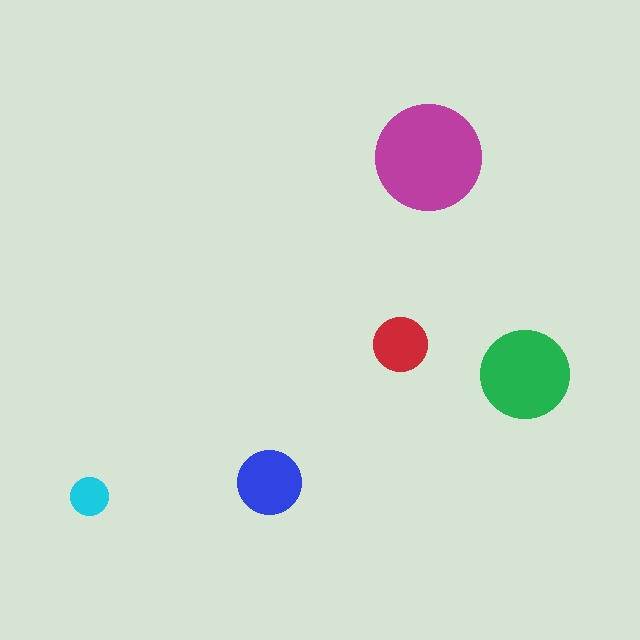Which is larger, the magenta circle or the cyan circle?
The magenta one.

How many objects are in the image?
There are 5 objects in the image.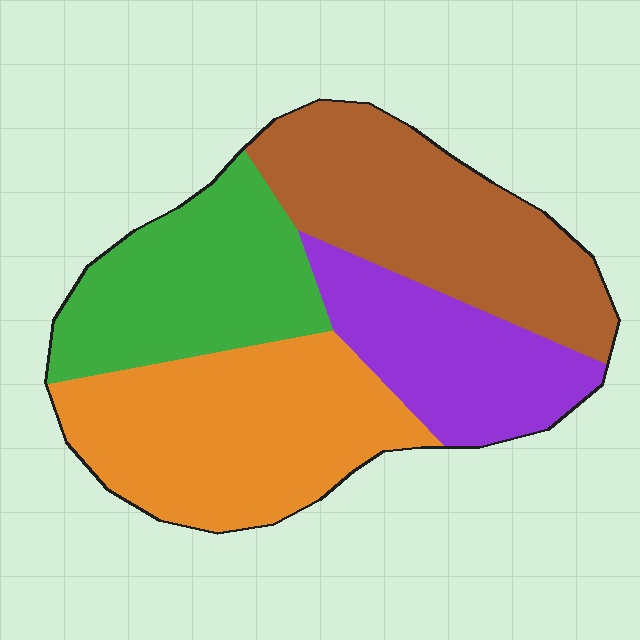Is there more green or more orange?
Orange.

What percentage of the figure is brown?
Brown covers 28% of the figure.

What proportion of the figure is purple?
Purple covers 19% of the figure.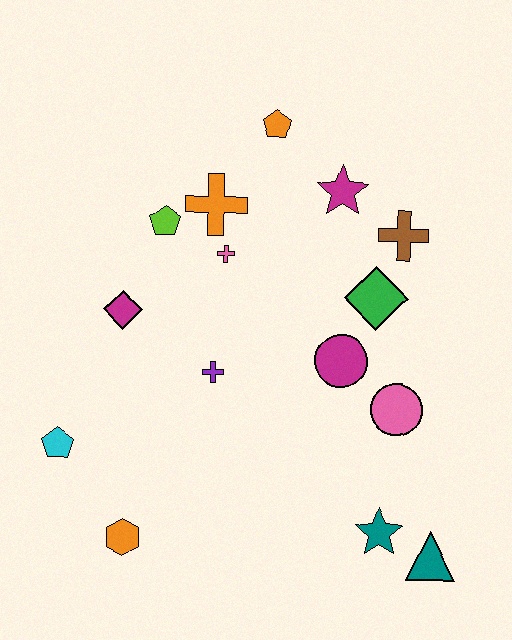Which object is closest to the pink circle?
The magenta circle is closest to the pink circle.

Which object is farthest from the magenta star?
The orange hexagon is farthest from the magenta star.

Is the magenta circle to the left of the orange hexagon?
No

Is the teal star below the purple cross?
Yes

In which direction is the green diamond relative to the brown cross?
The green diamond is below the brown cross.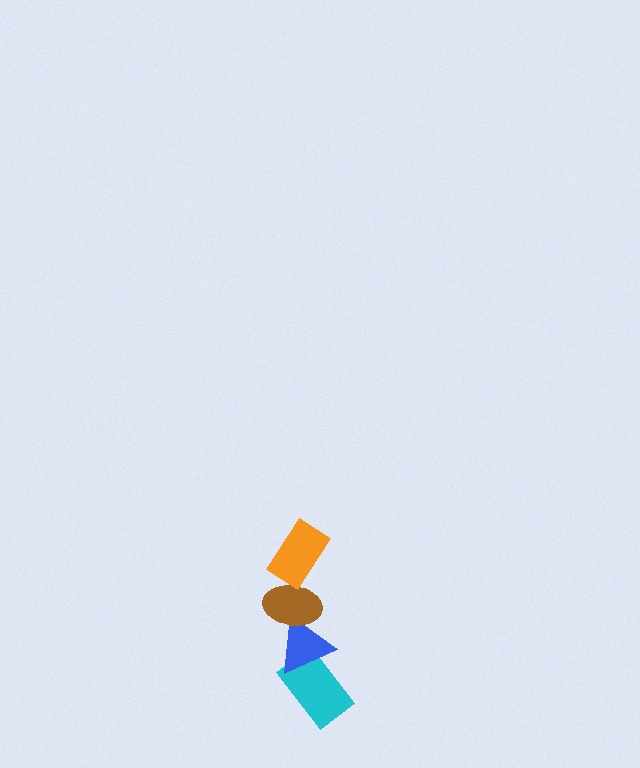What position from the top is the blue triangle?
The blue triangle is 3rd from the top.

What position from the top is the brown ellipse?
The brown ellipse is 2nd from the top.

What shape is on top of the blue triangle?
The brown ellipse is on top of the blue triangle.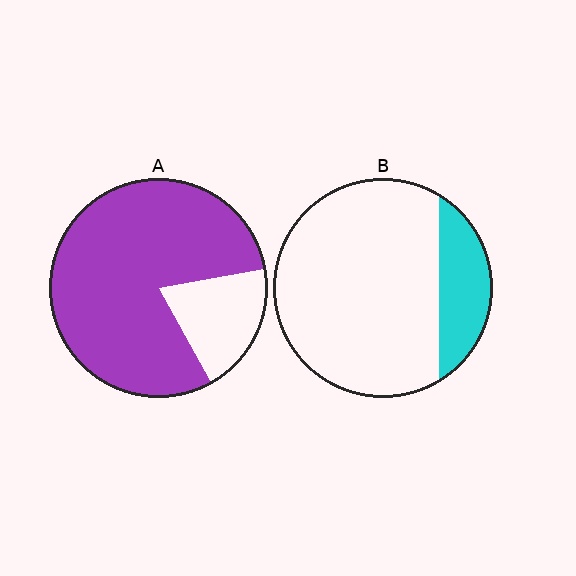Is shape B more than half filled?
No.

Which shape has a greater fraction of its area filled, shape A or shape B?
Shape A.